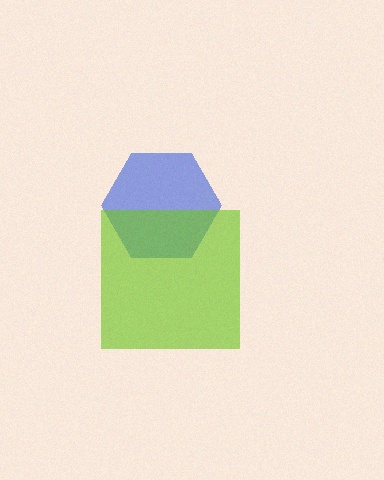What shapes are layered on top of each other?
The layered shapes are: a blue hexagon, a lime square.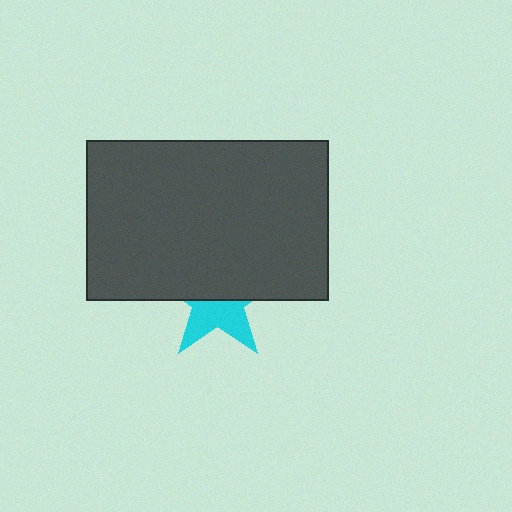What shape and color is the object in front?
The object in front is a dark gray rectangle.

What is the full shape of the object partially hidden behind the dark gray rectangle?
The partially hidden object is a cyan star.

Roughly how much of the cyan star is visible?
A small part of it is visible (roughly 43%).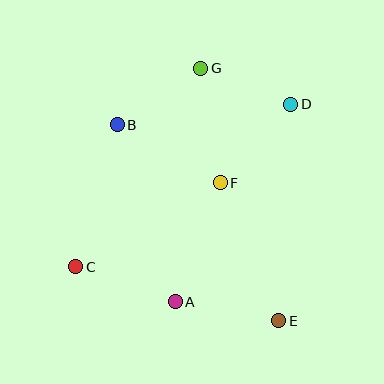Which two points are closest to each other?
Points D and G are closest to each other.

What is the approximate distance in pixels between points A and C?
The distance between A and C is approximately 105 pixels.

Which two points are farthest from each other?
Points C and D are farthest from each other.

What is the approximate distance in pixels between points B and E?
The distance between B and E is approximately 254 pixels.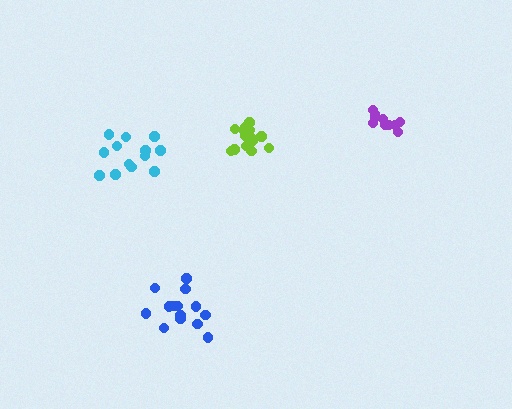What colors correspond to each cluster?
The clusters are colored: blue, cyan, lime, purple.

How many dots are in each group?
Group 1: 14 dots, Group 2: 13 dots, Group 3: 15 dots, Group 4: 10 dots (52 total).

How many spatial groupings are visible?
There are 4 spatial groupings.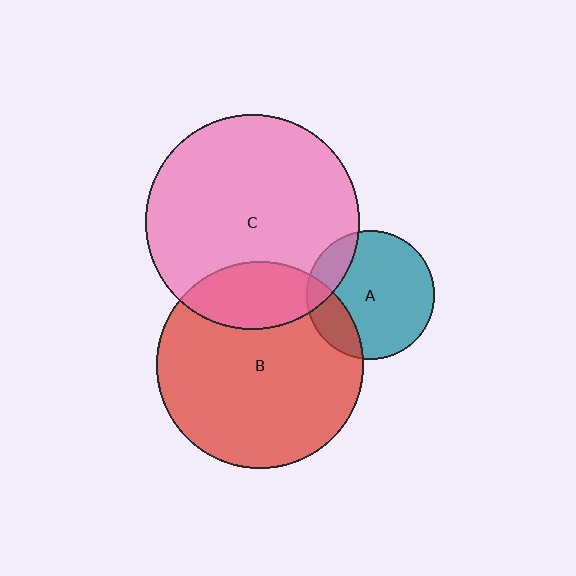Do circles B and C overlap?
Yes.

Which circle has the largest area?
Circle C (pink).